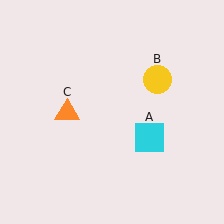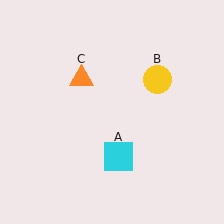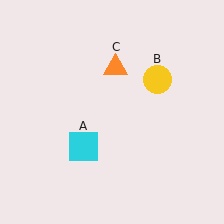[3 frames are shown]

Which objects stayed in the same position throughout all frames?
Yellow circle (object B) remained stationary.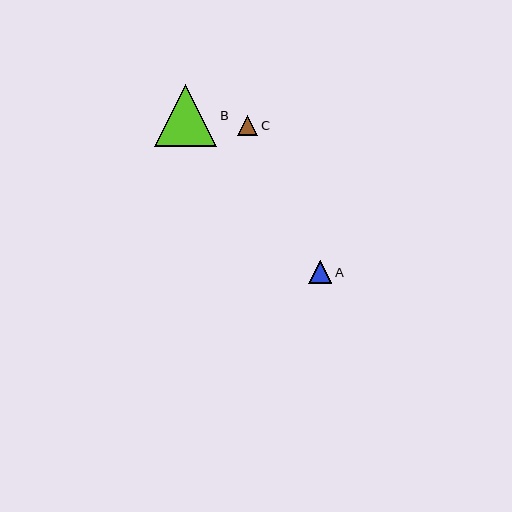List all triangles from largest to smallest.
From largest to smallest: B, A, C.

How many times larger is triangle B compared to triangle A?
Triangle B is approximately 2.7 times the size of triangle A.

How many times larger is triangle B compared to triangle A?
Triangle B is approximately 2.7 times the size of triangle A.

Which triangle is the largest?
Triangle B is the largest with a size of approximately 62 pixels.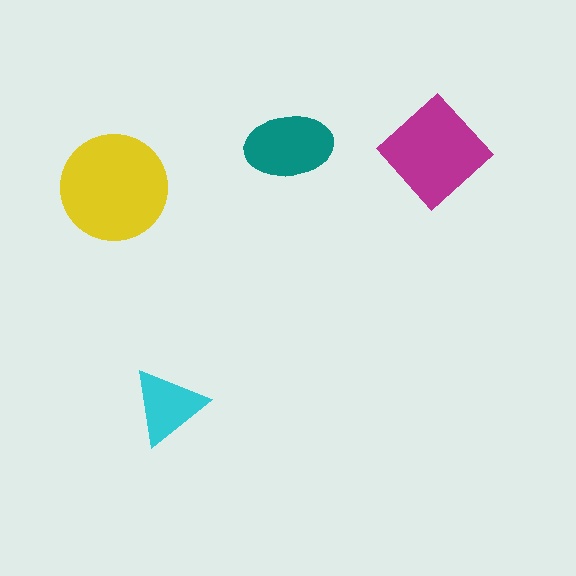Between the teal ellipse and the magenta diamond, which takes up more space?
The magenta diamond.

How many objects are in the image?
There are 4 objects in the image.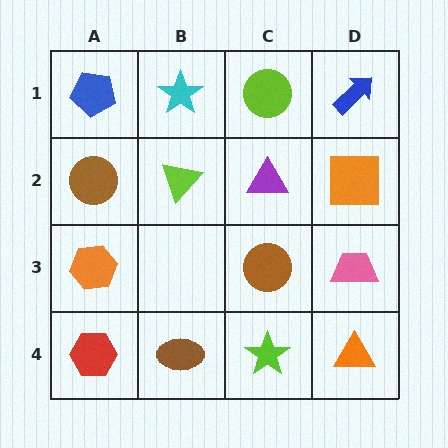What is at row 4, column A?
A red hexagon.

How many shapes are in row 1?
4 shapes.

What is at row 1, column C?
A lime circle.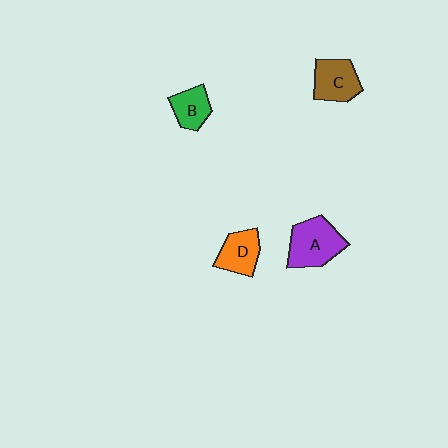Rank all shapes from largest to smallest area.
From largest to smallest: A (purple), C (brown), D (orange), B (green).